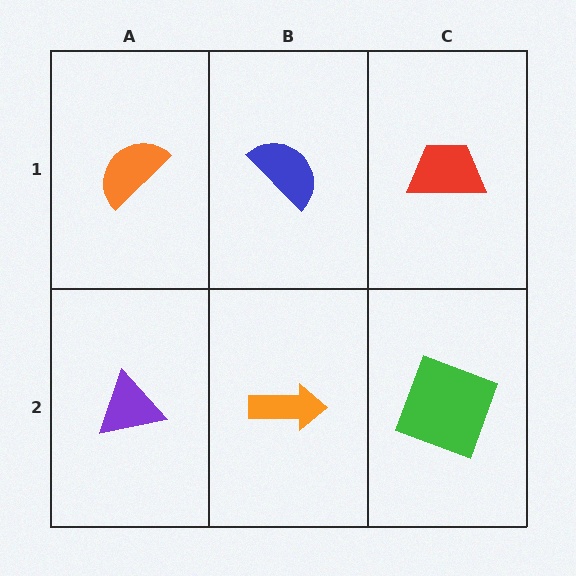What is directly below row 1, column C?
A green square.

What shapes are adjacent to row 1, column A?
A purple triangle (row 2, column A), a blue semicircle (row 1, column B).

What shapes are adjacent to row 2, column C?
A red trapezoid (row 1, column C), an orange arrow (row 2, column B).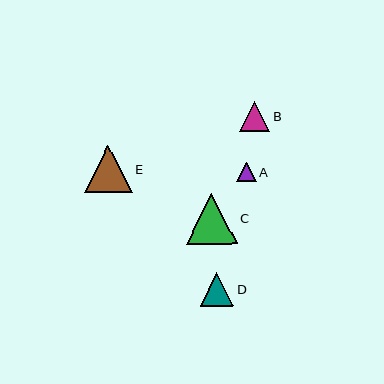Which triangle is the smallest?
Triangle A is the smallest with a size of approximately 20 pixels.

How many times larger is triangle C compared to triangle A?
Triangle C is approximately 2.6 times the size of triangle A.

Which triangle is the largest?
Triangle C is the largest with a size of approximately 51 pixels.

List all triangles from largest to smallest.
From largest to smallest: C, E, D, B, A.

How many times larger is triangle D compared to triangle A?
Triangle D is approximately 1.7 times the size of triangle A.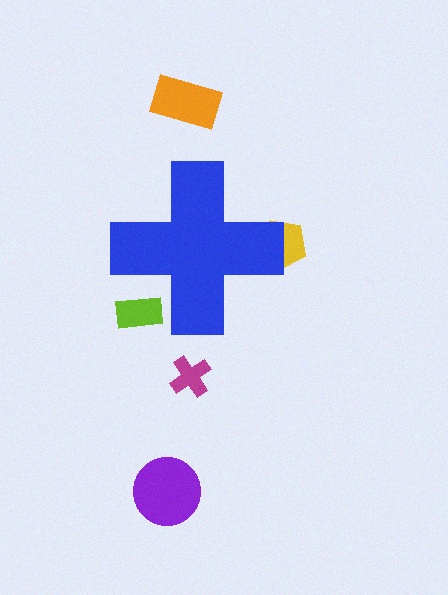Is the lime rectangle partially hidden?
Yes, the lime rectangle is partially hidden behind the blue cross.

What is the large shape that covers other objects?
A blue cross.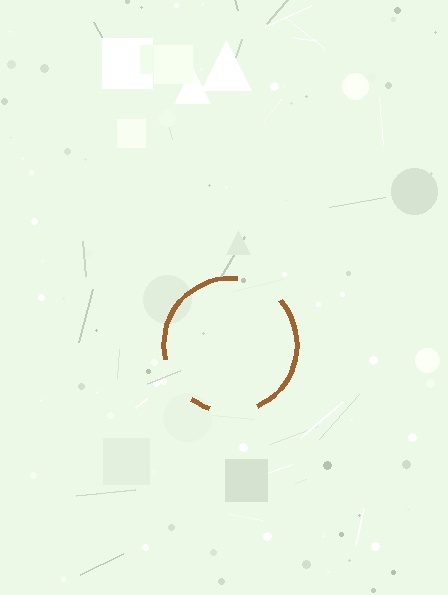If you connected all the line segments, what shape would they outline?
They would outline a circle.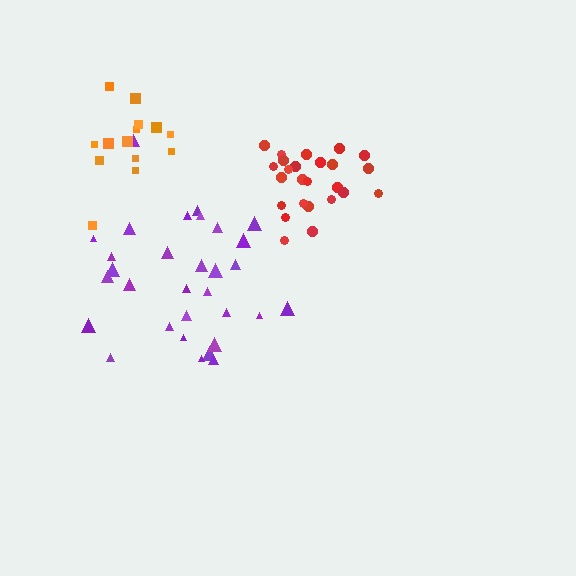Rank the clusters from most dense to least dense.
red, orange, purple.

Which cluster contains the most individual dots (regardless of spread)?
Purple (31).